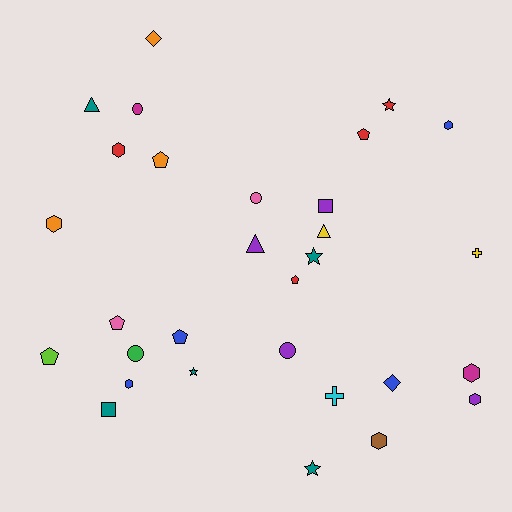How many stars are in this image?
There are 4 stars.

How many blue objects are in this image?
There are 4 blue objects.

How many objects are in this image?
There are 30 objects.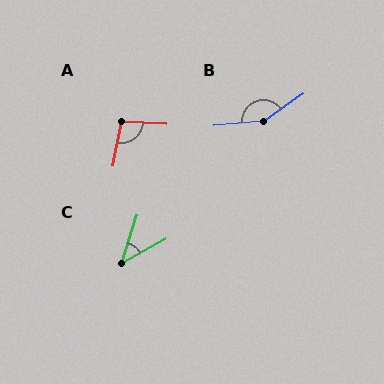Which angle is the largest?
B, at approximately 150 degrees.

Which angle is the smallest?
C, at approximately 44 degrees.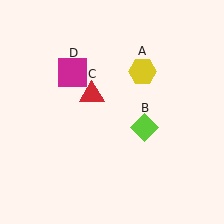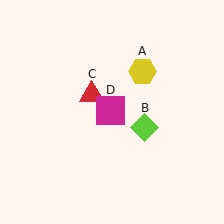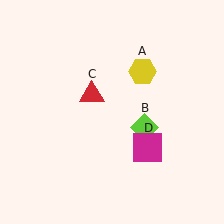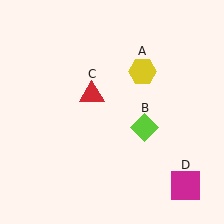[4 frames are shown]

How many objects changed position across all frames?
1 object changed position: magenta square (object D).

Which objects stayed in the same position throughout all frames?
Yellow hexagon (object A) and lime diamond (object B) and red triangle (object C) remained stationary.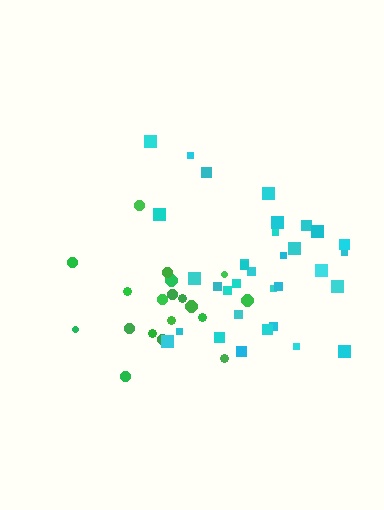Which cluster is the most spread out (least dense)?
Green.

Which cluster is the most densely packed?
Cyan.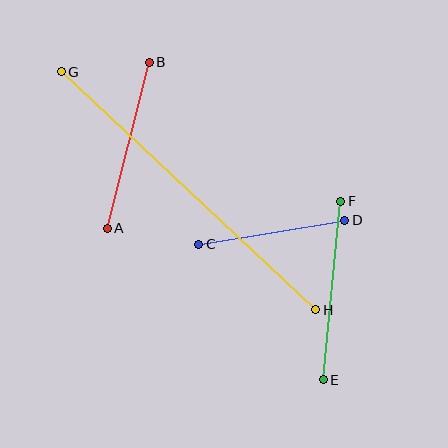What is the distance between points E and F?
The distance is approximately 179 pixels.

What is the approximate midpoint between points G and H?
The midpoint is at approximately (189, 191) pixels.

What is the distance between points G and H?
The distance is approximately 348 pixels.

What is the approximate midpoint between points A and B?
The midpoint is at approximately (128, 145) pixels.